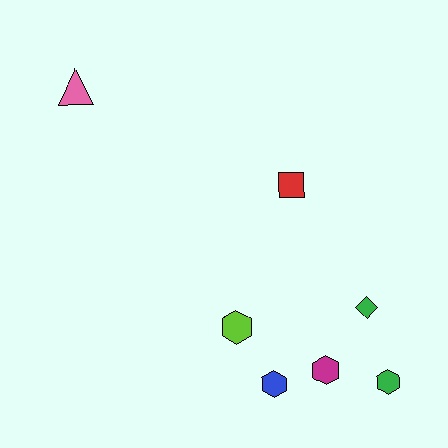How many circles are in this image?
There are no circles.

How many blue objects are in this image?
There is 1 blue object.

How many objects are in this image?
There are 7 objects.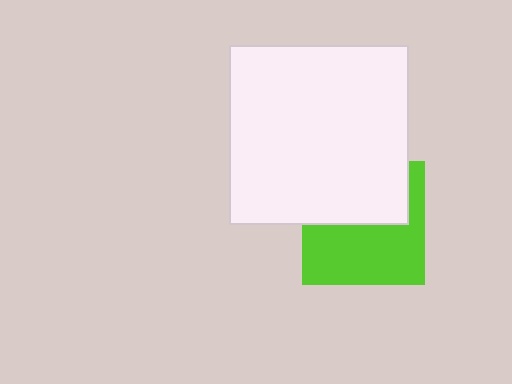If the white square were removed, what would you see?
You would see the complete lime square.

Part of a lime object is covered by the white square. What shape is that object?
It is a square.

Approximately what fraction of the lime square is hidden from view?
Roughly 45% of the lime square is hidden behind the white square.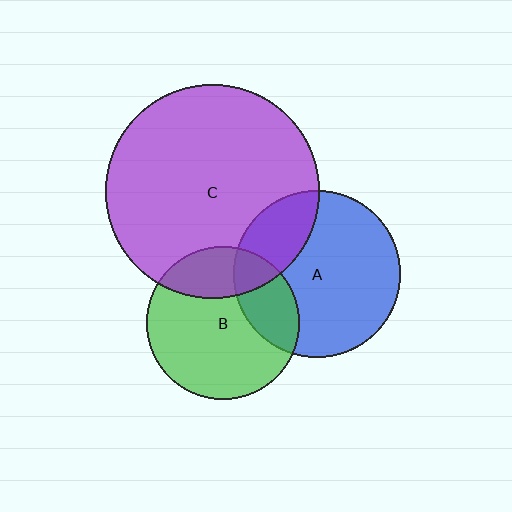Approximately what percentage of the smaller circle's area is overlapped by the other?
Approximately 25%.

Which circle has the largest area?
Circle C (purple).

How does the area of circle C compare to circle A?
Approximately 1.6 times.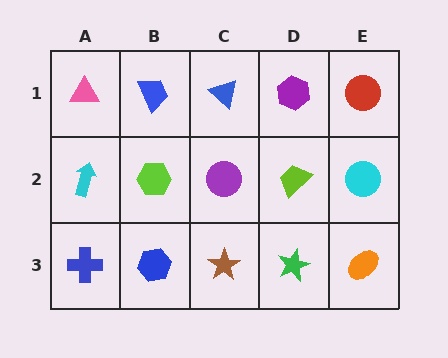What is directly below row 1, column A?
A cyan arrow.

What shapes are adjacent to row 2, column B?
A blue trapezoid (row 1, column B), a blue hexagon (row 3, column B), a cyan arrow (row 2, column A), a purple circle (row 2, column C).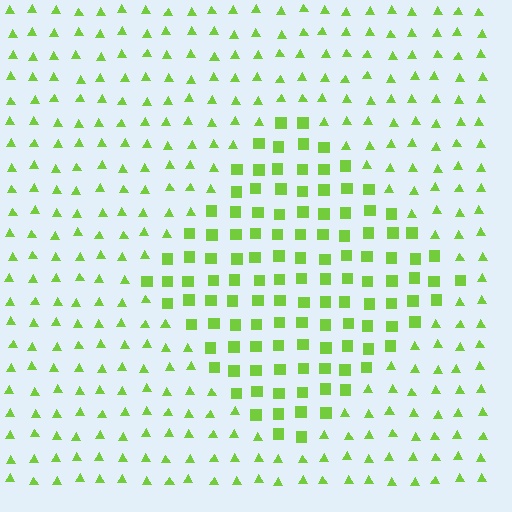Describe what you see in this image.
The image is filled with small lime elements arranged in a uniform grid. A diamond-shaped region contains squares, while the surrounding area contains triangles. The boundary is defined purely by the change in element shape.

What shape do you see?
I see a diamond.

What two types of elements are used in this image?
The image uses squares inside the diamond region and triangles outside it.